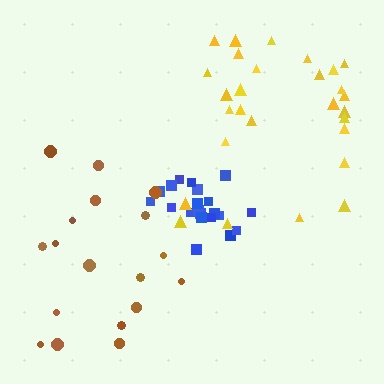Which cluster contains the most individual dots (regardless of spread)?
Yellow (28).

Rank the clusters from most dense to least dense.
blue, yellow, brown.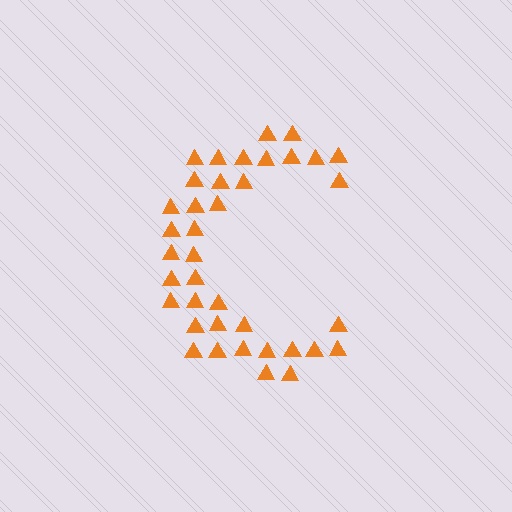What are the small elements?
The small elements are triangles.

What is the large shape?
The large shape is the letter C.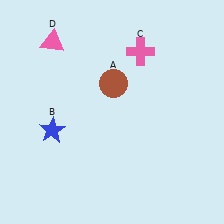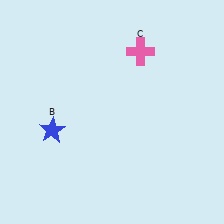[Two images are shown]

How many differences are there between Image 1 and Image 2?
There are 2 differences between the two images.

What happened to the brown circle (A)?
The brown circle (A) was removed in Image 2. It was in the top-right area of Image 1.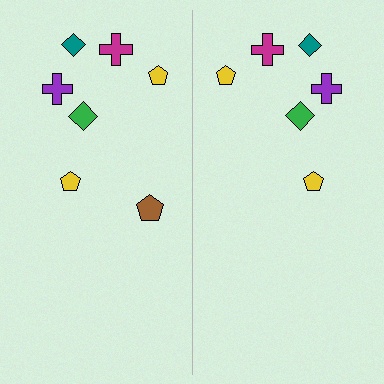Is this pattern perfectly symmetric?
No, the pattern is not perfectly symmetric. A brown pentagon is missing from the right side.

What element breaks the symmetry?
A brown pentagon is missing from the right side.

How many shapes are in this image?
There are 13 shapes in this image.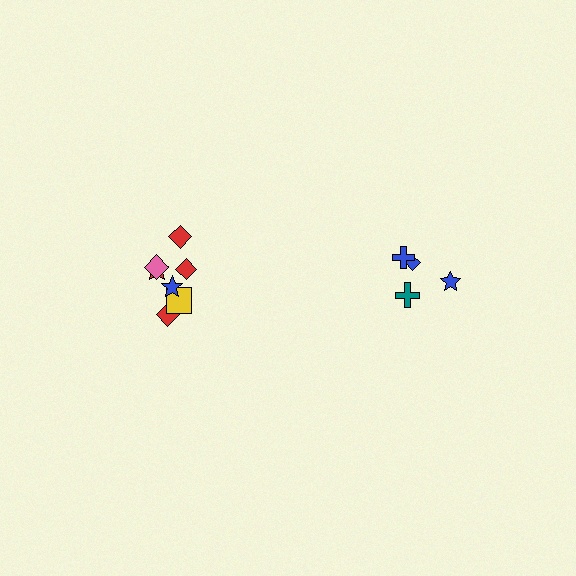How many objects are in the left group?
There are 7 objects.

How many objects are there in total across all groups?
There are 11 objects.